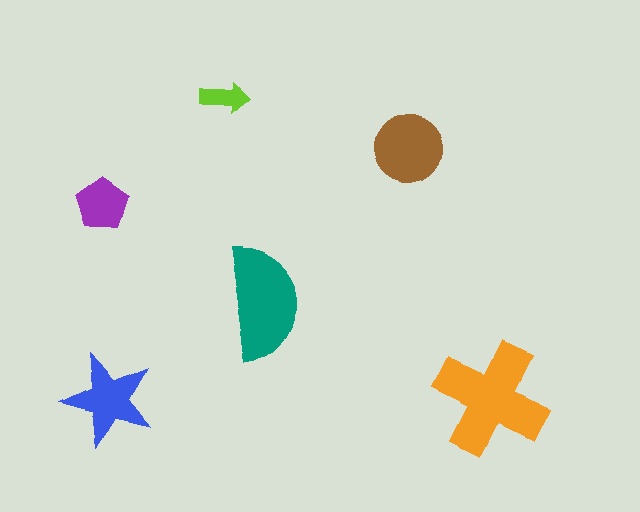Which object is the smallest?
The lime arrow.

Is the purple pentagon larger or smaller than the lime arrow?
Larger.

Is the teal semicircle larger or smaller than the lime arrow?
Larger.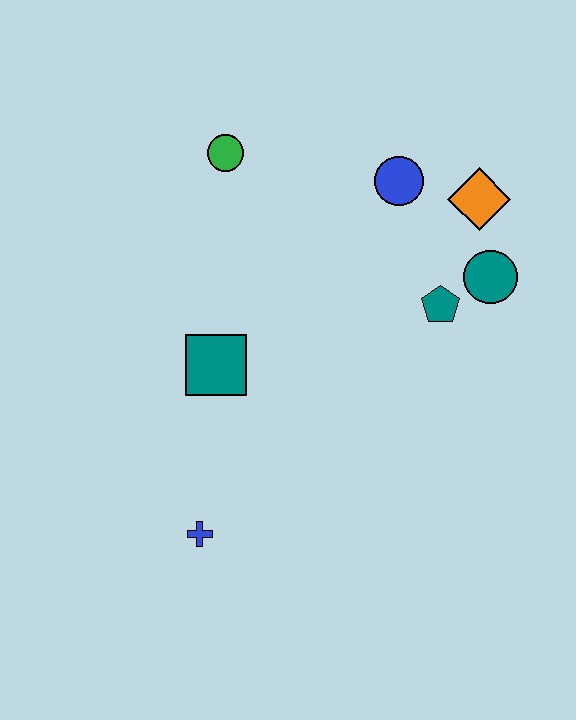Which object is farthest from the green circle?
The blue cross is farthest from the green circle.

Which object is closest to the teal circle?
The teal pentagon is closest to the teal circle.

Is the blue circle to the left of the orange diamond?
Yes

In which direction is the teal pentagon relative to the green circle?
The teal pentagon is to the right of the green circle.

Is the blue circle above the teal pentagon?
Yes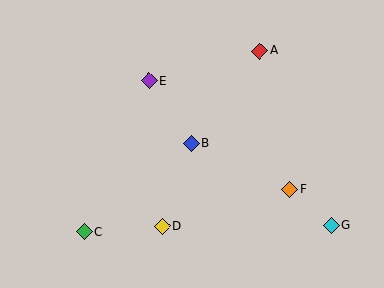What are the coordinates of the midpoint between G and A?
The midpoint between G and A is at (295, 138).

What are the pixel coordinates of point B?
Point B is at (191, 143).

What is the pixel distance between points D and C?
The distance between D and C is 78 pixels.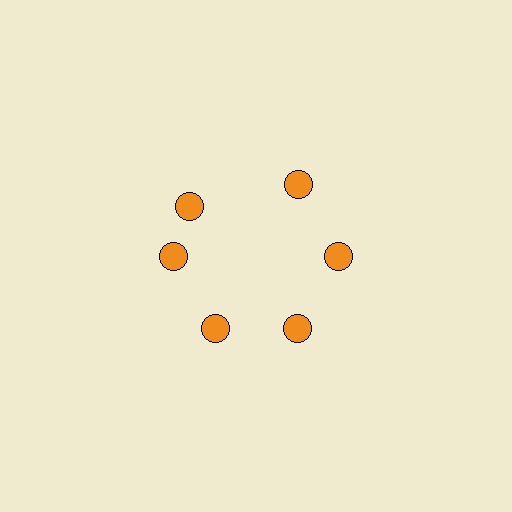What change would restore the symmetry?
The symmetry would be restored by rotating it back into even spacing with its neighbors so that all 6 circles sit at equal angles and equal distance from the center.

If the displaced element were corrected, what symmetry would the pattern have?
It would have 6-fold rotational symmetry — the pattern would map onto itself every 60 degrees.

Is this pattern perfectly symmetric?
No. The 6 orange circles are arranged in a ring, but one element near the 11 o'clock position is rotated out of alignment along the ring, breaking the 6-fold rotational symmetry.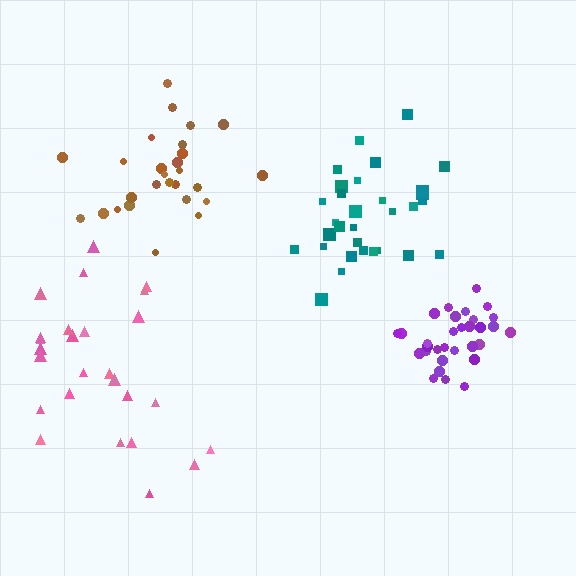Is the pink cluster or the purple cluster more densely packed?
Purple.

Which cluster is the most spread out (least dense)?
Pink.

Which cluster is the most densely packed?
Purple.